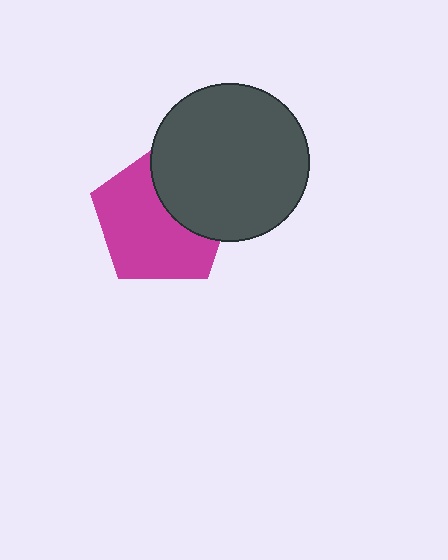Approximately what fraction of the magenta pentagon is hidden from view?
Roughly 35% of the magenta pentagon is hidden behind the dark gray circle.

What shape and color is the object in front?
The object in front is a dark gray circle.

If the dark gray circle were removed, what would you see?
You would see the complete magenta pentagon.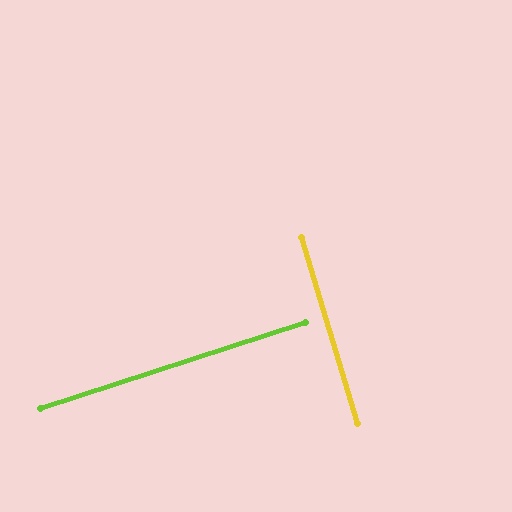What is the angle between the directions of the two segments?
Approximately 89 degrees.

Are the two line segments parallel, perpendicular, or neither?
Perpendicular — they meet at approximately 89°.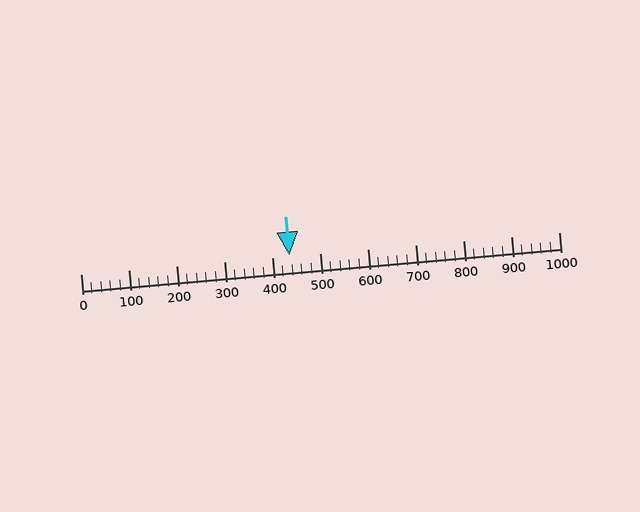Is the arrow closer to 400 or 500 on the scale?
The arrow is closer to 400.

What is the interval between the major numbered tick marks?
The major tick marks are spaced 100 units apart.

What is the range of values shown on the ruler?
The ruler shows values from 0 to 1000.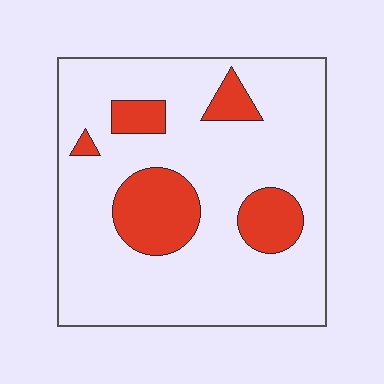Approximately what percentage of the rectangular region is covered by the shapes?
Approximately 20%.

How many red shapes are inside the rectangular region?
5.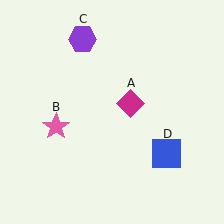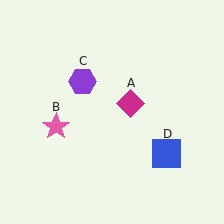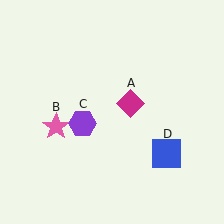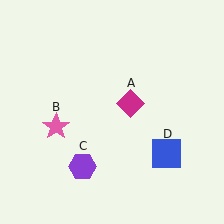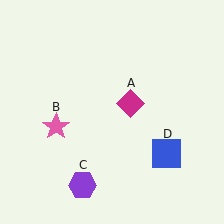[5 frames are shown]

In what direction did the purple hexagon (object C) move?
The purple hexagon (object C) moved down.